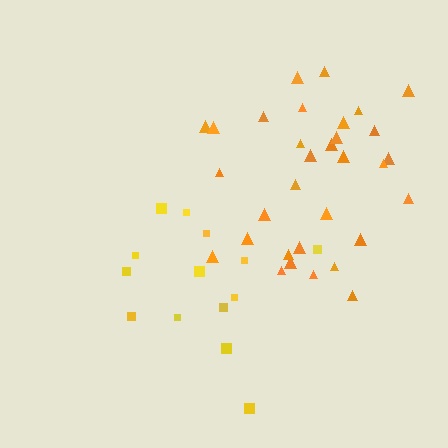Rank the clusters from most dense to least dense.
orange, yellow.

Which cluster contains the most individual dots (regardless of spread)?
Orange (33).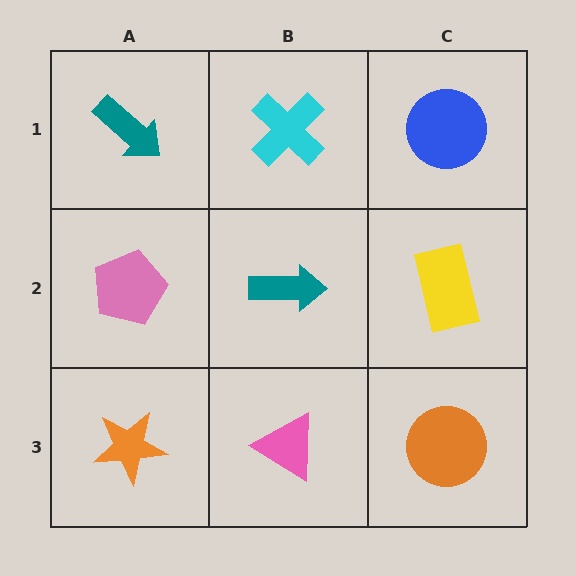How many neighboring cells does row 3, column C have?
2.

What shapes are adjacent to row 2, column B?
A cyan cross (row 1, column B), a pink triangle (row 3, column B), a pink pentagon (row 2, column A), a yellow rectangle (row 2, column C).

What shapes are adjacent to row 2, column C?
A blue circle (row 1, column C), an orange circle (row 3, column C), a teal arrow (row 2, column B).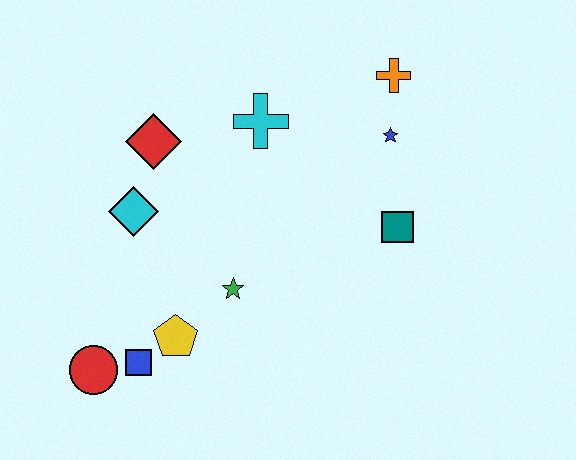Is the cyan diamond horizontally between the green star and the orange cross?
No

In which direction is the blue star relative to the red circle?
The blue star is to the right of the red circle.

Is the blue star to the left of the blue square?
No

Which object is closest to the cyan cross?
The red diamond is closest to the cyan cross.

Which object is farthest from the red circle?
The orange cross is farthest from the red circle.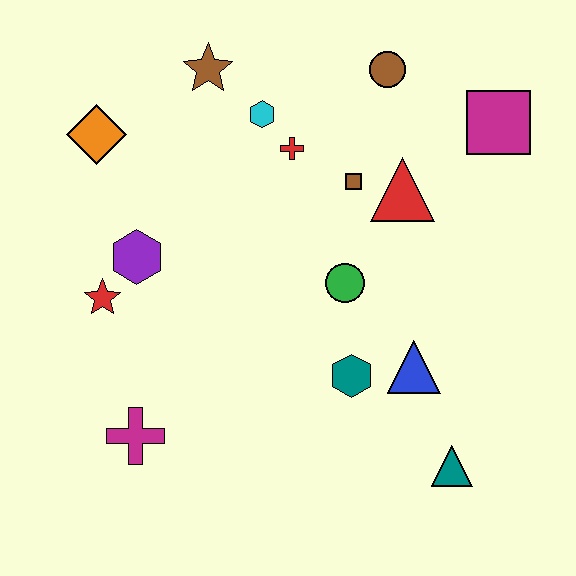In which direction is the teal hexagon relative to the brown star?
The teal hexagon is below the brown star.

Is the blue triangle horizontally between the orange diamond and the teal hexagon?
No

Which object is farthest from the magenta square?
The magenta cross is farthest from the magenta square.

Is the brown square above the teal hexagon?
Yes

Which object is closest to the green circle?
The teal hexagon is closest to the green circle.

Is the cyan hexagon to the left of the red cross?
Yes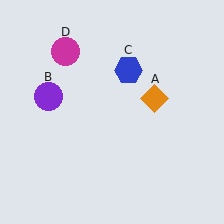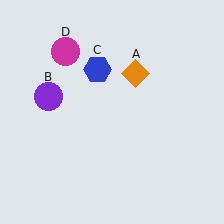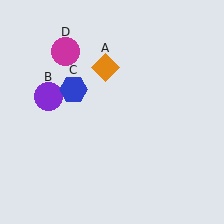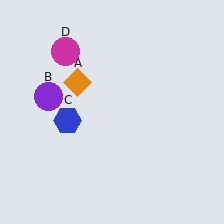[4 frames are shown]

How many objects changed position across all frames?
2 objects changed position: orange diamond (object A), blue hexagon (object C).